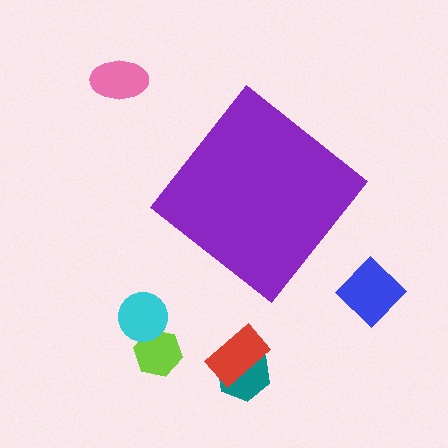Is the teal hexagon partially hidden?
No, the teal hexagon is fully visible.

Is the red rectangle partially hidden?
No, the red rectangle is fully visible.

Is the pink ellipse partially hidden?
No, the pink ellipse is fully visible.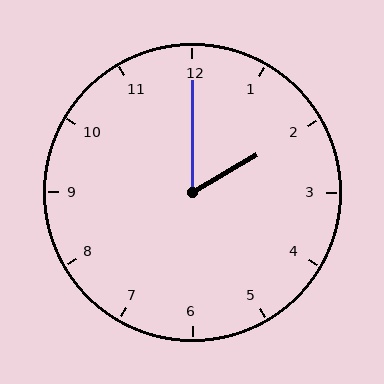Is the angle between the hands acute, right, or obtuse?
It is acute.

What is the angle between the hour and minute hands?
Approximately 60 degrees.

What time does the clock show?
2:00.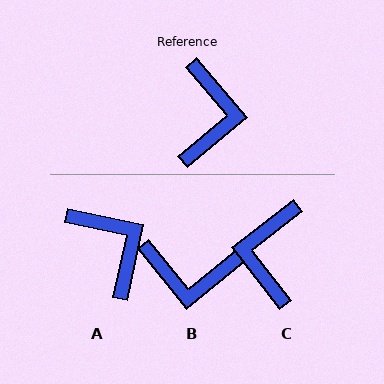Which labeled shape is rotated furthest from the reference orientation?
C, about 178 degrees away.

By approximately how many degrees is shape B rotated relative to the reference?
Approximately 91 degrees clockwise.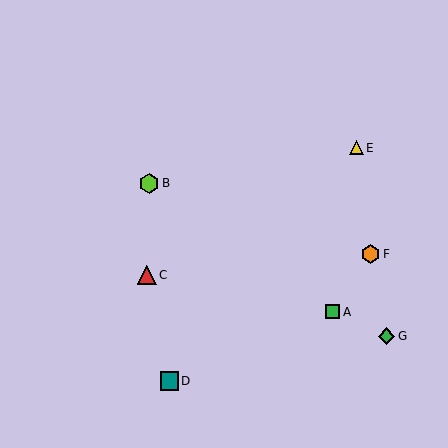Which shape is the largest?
The lime hexagon (labeled B) is the largest.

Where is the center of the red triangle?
The center of the red triangle is at (147, 275).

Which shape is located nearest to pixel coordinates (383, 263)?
The orange hexagon (labeled F) at (371, 254) is nearest to that location.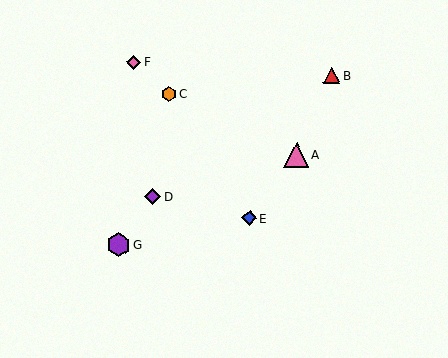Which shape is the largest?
The pink triangle (labeled A) is the largest.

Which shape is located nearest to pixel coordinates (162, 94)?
The orange hexagon (labeled C) at (169, 94) is nearest to that location.